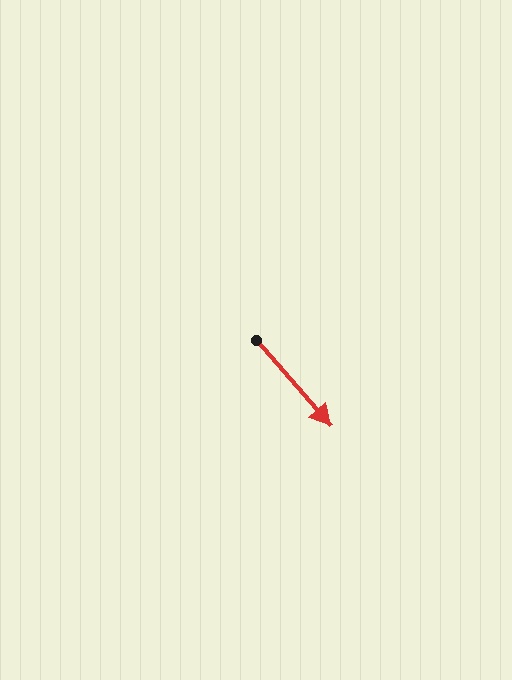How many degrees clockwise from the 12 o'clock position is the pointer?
Approximately 139 degrees.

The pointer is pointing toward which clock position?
Roughly 5 o'clock.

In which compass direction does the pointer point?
Southeast.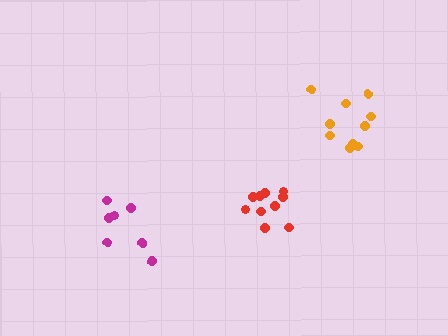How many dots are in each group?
Group 1: 10 dots, Group 2: 10 dots, Group 3: 7 dots (27 total).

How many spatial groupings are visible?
There are 3 spatial groupings.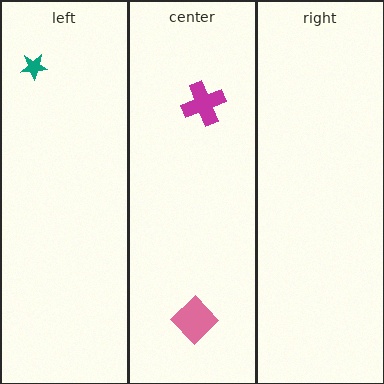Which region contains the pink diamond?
The center region.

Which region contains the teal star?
The left region.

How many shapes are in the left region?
1.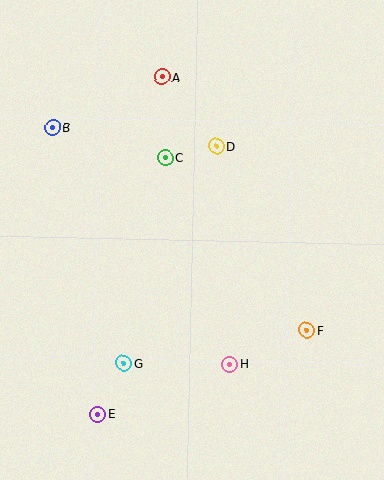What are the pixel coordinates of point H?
Point H is at (230, 364).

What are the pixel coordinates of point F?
Point F is at (307, 330).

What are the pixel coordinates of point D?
Point D is at (216, 146).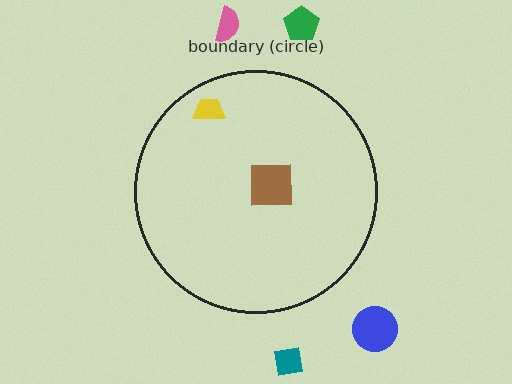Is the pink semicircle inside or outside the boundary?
Outside.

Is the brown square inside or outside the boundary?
Inside.